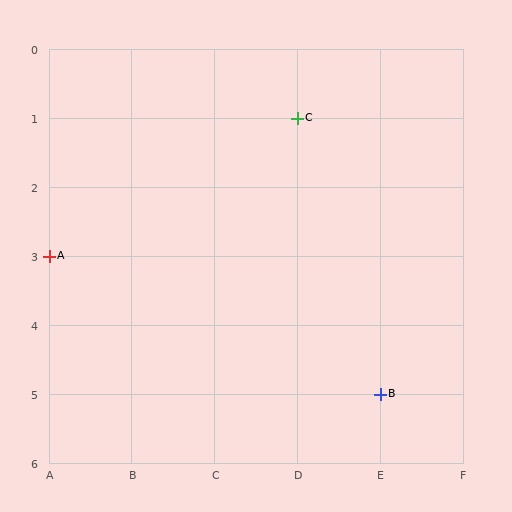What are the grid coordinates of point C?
Point C is at grid coordinates (D, 1).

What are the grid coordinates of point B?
Point B is at grid coordinates (E, 5).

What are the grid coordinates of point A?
Point A is at grid coordinates (A, 3).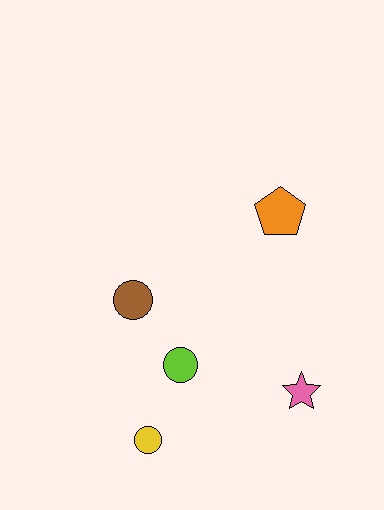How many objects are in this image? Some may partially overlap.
There are 5 objects.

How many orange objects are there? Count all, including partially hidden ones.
There is 1 orange object.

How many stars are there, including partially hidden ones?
There is 1 star.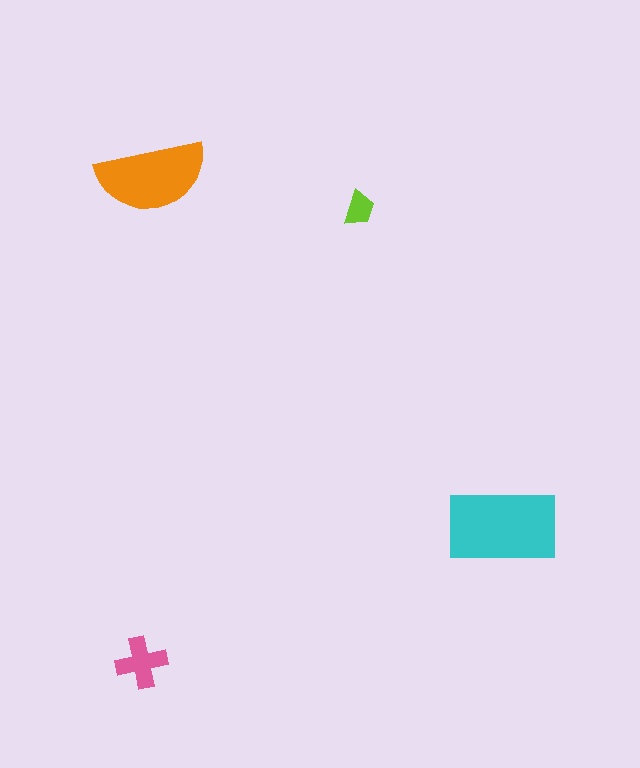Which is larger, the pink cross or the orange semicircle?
The orange semicircle.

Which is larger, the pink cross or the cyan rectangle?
The cyan rectangle.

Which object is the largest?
The cyan rectangle.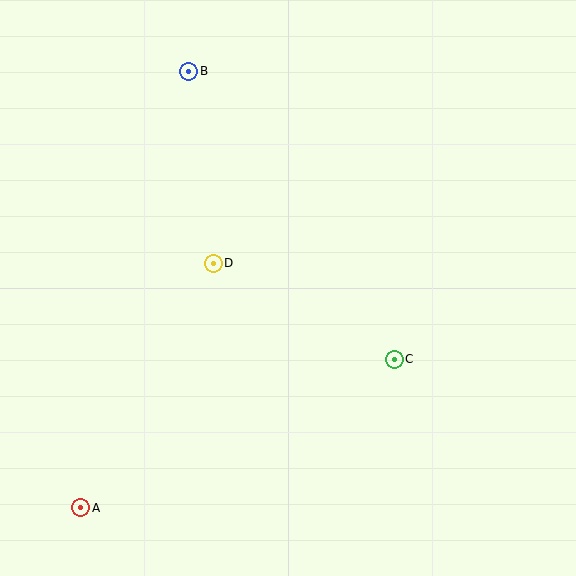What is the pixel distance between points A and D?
The distance between A and D is 278 pixels.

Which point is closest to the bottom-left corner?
Point A is closest to the bottom-left corner.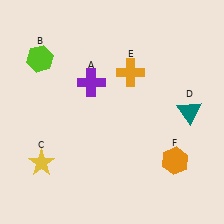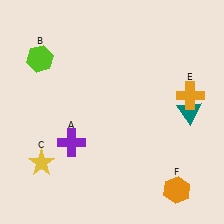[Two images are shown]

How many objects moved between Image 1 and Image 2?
3 objects moved between the two images.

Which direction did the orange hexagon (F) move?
The orange hexagon (F) moved down.